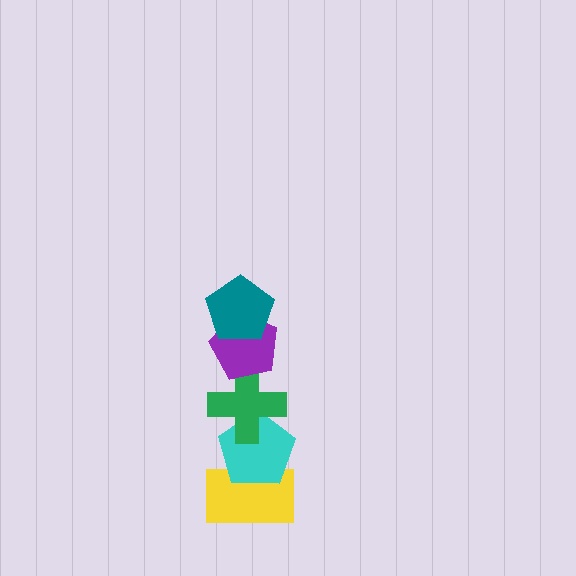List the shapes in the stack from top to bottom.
From top to bottom: the teal pentagon, the purple pentagon, the green cross, the cyan pentagon, the yellow rectangle.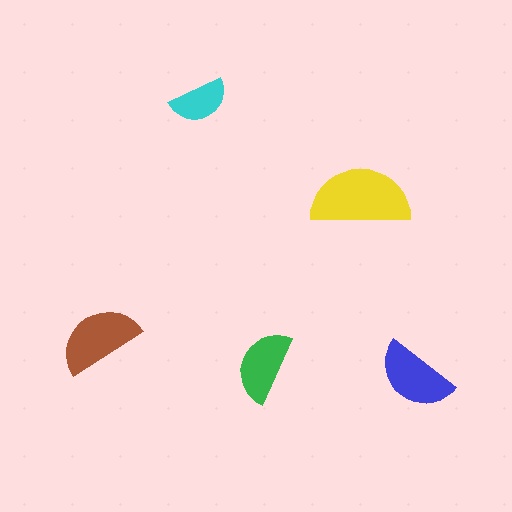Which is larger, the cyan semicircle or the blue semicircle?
The blue one.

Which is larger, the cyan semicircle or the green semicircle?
The green one.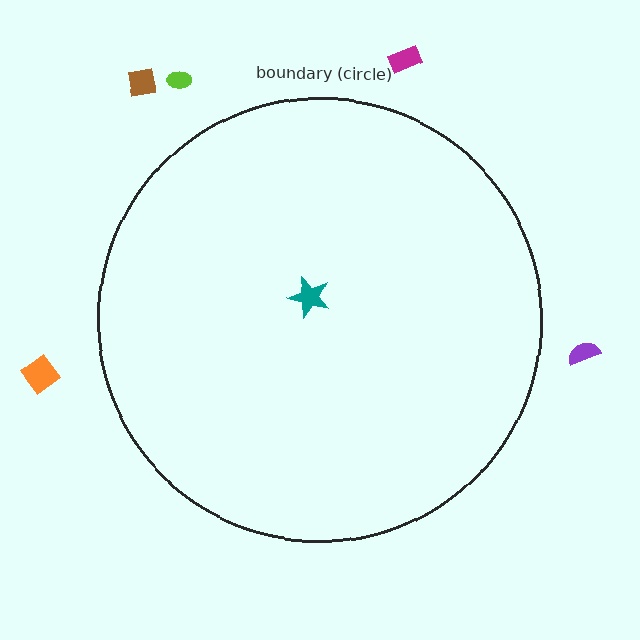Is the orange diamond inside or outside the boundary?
Outside.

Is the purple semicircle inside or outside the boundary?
Outside.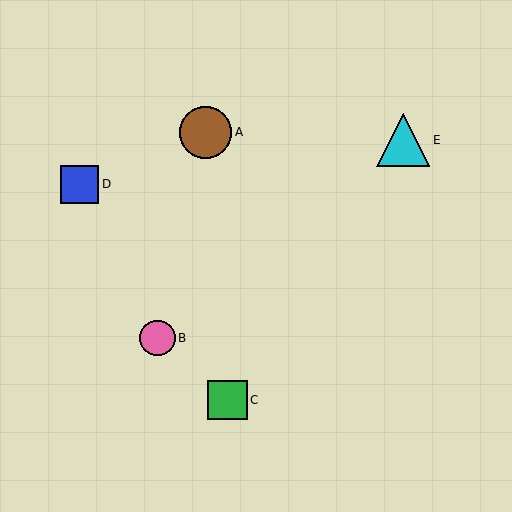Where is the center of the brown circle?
The center of the brown circle is at (206, 132).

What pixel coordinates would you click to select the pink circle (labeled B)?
Click at (157, 338) to select the pink circle B.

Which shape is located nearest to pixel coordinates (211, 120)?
The brown circle (labeled A) at (206, 132) is nearest to that location.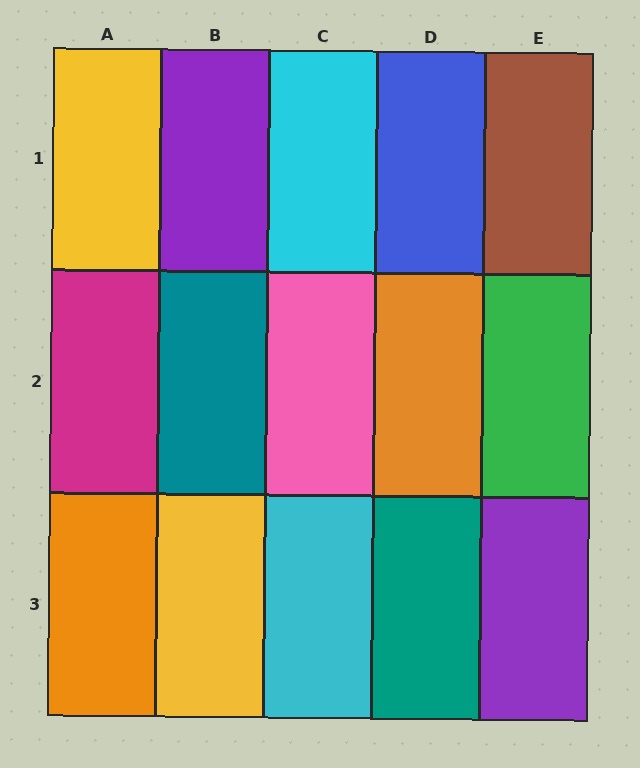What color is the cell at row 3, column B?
Yellow.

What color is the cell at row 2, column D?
Orange.